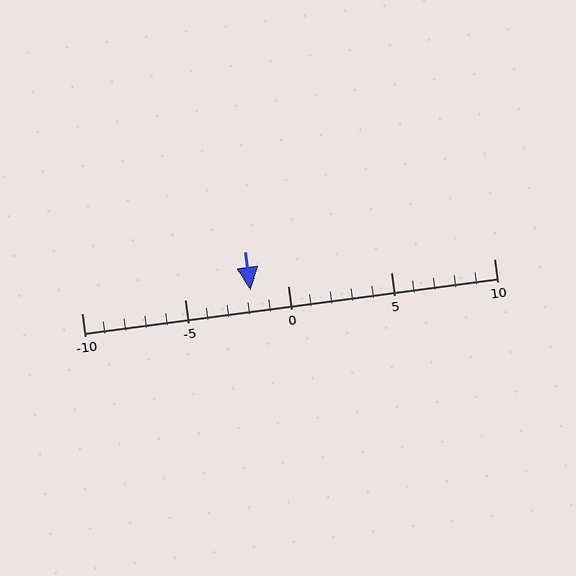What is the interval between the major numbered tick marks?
The major tick marks are spaced 5 units apart.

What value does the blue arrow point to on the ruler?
The blue arrow points to approximately -2.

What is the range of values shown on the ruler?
The ruler shows values from -10 to 10.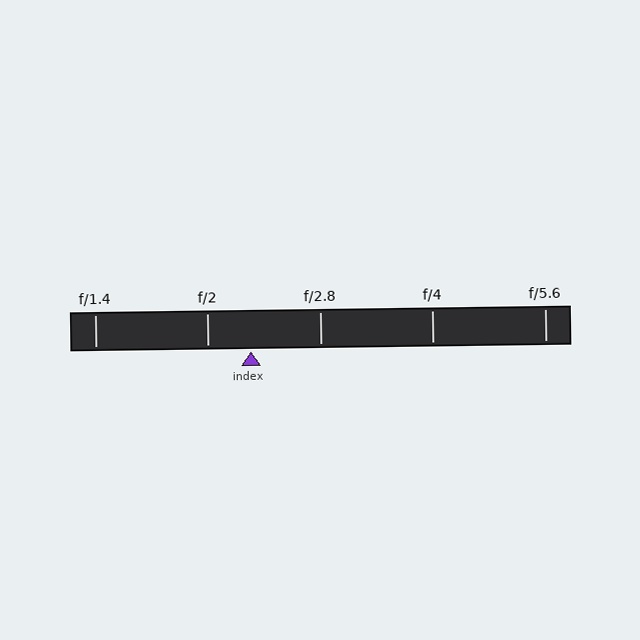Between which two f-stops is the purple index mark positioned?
The index mark is between f/2 and f/2.8.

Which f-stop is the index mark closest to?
The index mark is closest to f/2.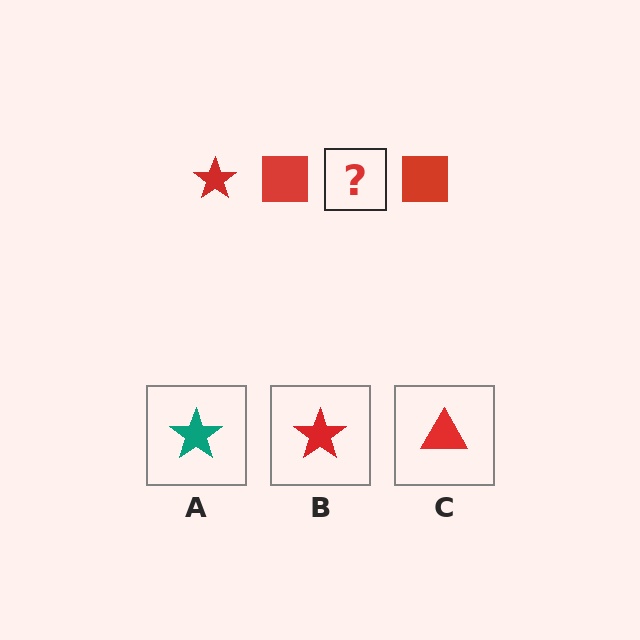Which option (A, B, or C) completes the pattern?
B.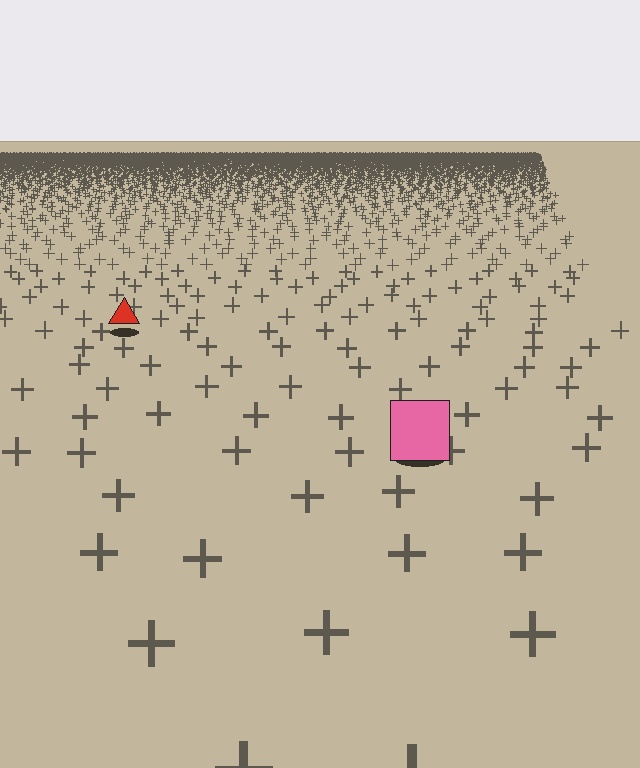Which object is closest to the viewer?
The pink square is closest. The texture marks near it are larger and more spread out.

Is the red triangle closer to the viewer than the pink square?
No. The pink square is closer — you can tell from the texture gradient: the ground texture is coarser near it.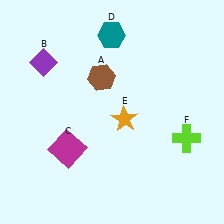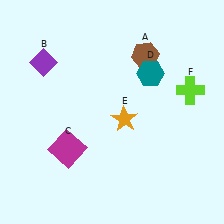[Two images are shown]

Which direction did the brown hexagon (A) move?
The brown hexagon (A) moved right.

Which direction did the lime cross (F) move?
The lime cross (F) moved up.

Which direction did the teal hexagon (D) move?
The teal hexagon (D) moved right.